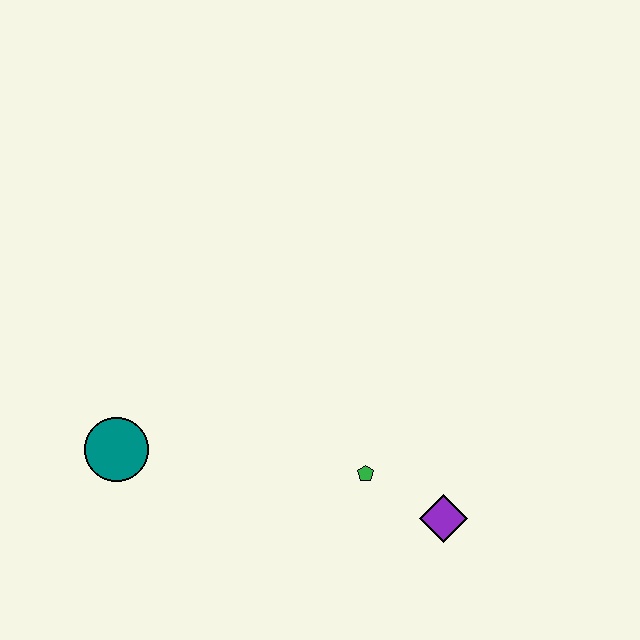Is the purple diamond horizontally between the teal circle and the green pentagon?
No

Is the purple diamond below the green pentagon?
Yes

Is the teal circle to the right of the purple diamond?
No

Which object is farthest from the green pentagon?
The teal circle is farthest from the green pentagon.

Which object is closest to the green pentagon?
The purple diamond is closest to the green pentagon.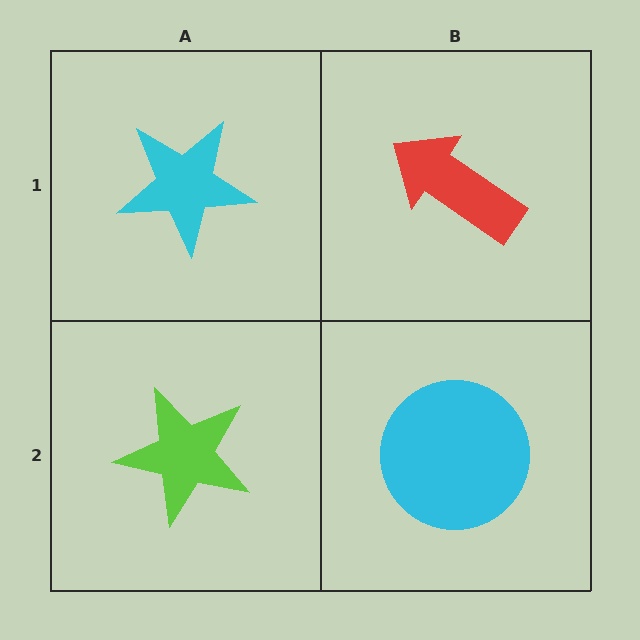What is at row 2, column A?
A lime star.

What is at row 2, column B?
A cyan circle.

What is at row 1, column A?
A cyan star.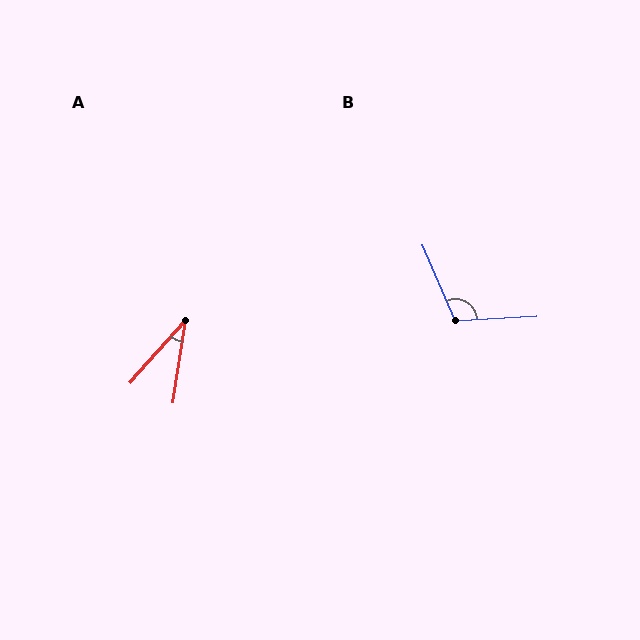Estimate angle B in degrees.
Approximately 110 degrees.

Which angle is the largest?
B, at approximately 110 degrees.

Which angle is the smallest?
A, at approximately 33 degrees.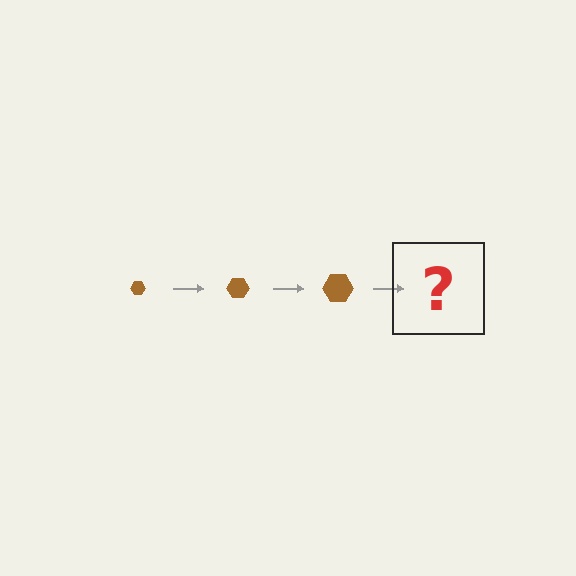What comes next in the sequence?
The next element should be a brown hexagon, larger than the previous one.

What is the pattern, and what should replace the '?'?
The pattern is that the hexagon gets progressively larger each step. The '?' should be a brown hexagon, larger than the previous one.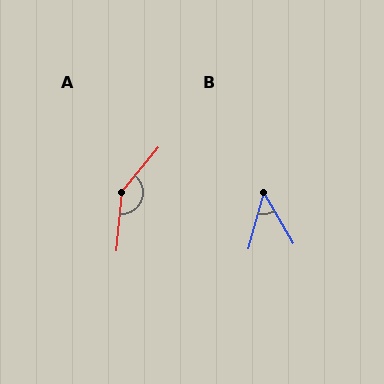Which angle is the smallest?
B, at approximately 45 degrees.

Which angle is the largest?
A, at approximately 147 degrees.